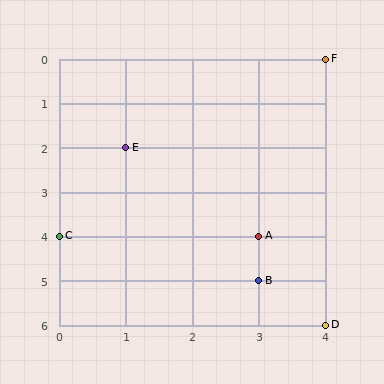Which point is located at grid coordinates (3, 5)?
Point B is at (3, 5).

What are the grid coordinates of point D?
Point D is at grid coordinates (4, 6).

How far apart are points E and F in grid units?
Points E and F are 3 columns and 2 rows apart (about 3.6 grid units diagonally).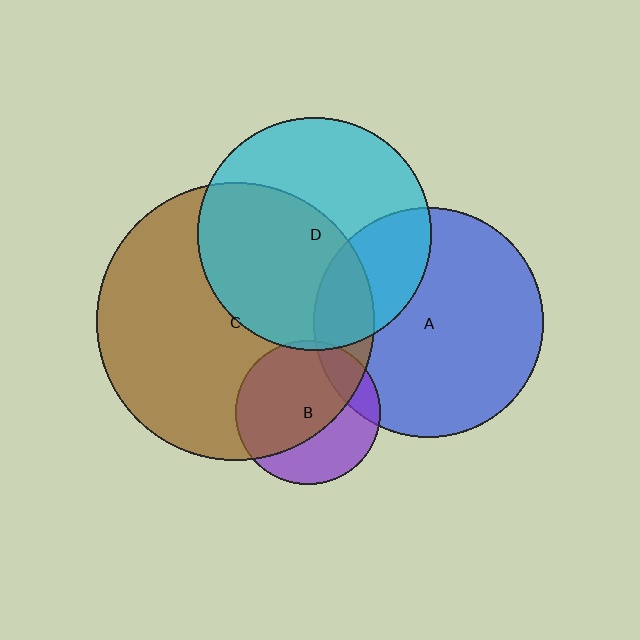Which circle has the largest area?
Circle C (brown).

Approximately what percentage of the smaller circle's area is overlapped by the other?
Approximately 50%.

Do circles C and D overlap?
Yes.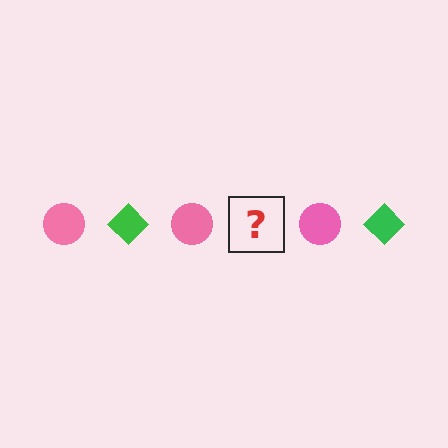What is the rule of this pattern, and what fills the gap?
The rule is that the pattern alternates between pink circle and green diamond. The gap should be filled with a green diamond.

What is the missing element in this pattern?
The missing element is a green diamond.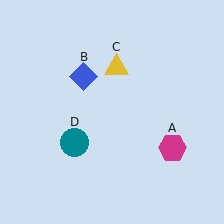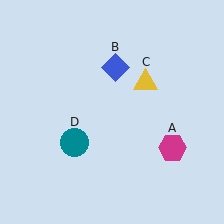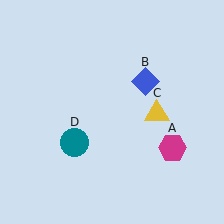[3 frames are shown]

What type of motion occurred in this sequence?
The blue diamond (object B), yellow triangle (object C) rotated clockwise around the center of the scene.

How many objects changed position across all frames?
2 objects changed position: blue diamond (object B), yellow triangle (object C).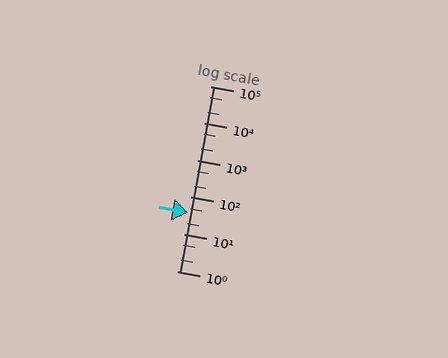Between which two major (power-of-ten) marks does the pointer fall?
The pointer is between 10 and 100.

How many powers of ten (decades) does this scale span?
The scale spans 5 decades, from 1 to 100000.